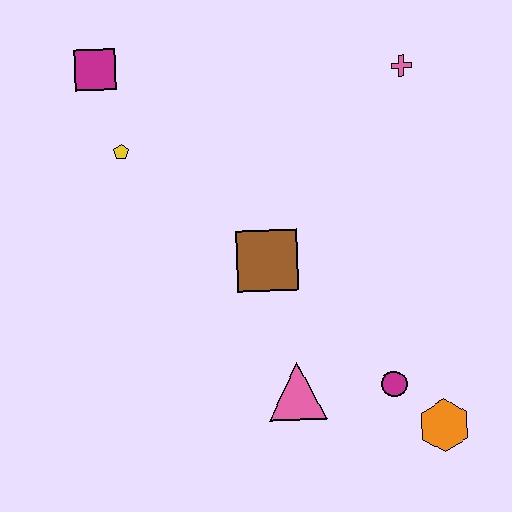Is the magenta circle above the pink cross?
No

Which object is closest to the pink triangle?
The magenta circle is closest to the pink triangle.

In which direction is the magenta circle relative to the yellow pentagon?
The magenta circle is to the right of the yellow pentagon.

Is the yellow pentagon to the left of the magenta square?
No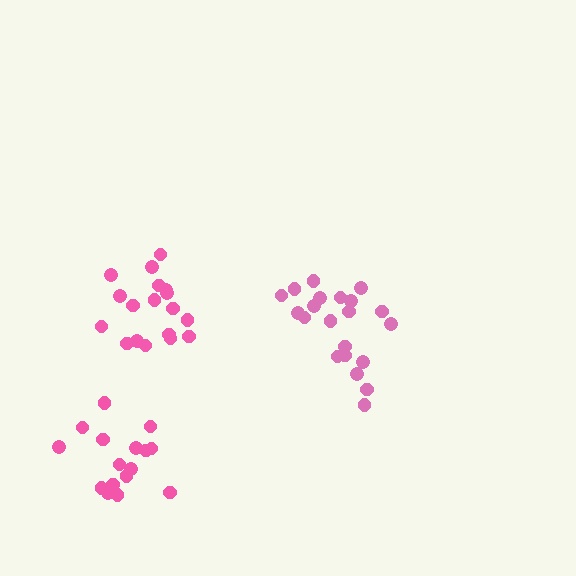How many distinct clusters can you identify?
There are 3 distinct clusters.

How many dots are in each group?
Group 1: 21 dots, Group 2: 16 dots, Group 3: 18 dots (55 total).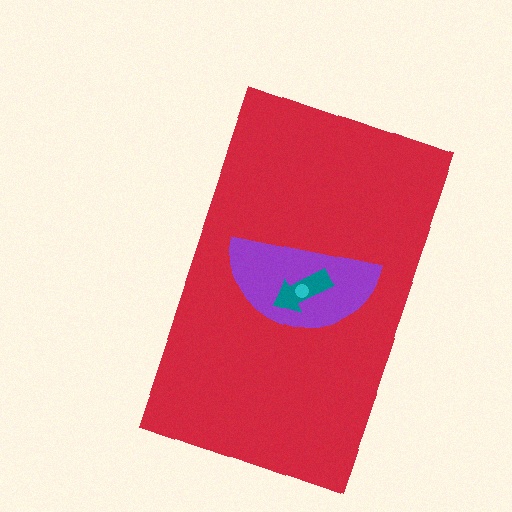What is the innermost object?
The cyan circle.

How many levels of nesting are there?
4.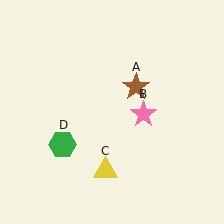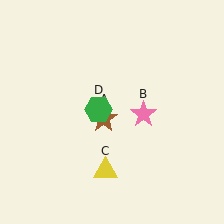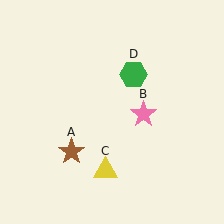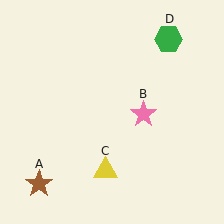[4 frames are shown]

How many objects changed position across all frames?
2 objects changed position: brown star (object A), green hexagon (object D).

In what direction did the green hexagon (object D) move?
The green hexagon (object D) moved up and to the right.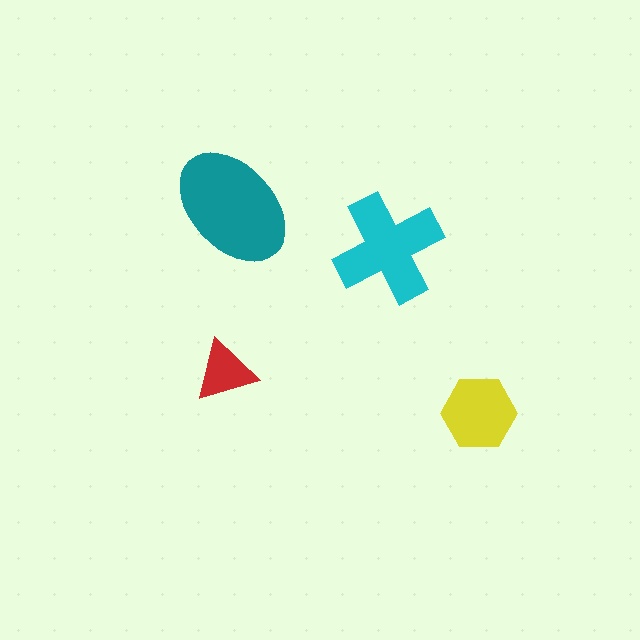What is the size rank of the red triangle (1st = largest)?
4th.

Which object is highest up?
The teal ellipse is topmost.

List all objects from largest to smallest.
The teal ellipse, the cyan cross, the yellow hexagon, the red triangle.